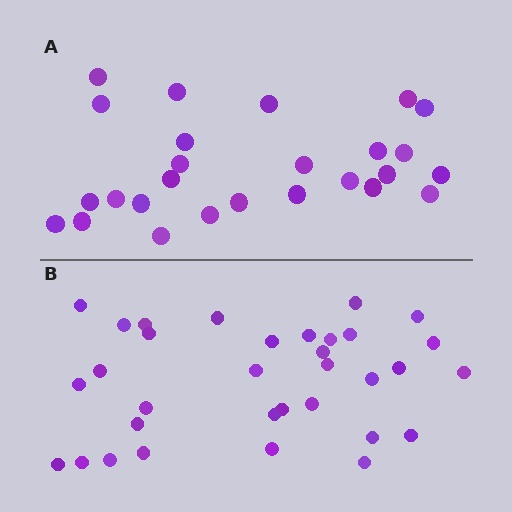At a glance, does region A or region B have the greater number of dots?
Region B (the bottom region) has more dots.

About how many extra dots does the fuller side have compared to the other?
Region B has roughly 8 or so more dots than region A.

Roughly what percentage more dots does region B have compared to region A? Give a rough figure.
About 25% more.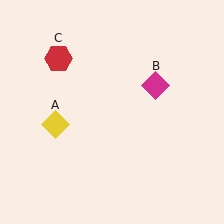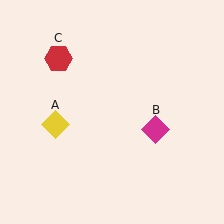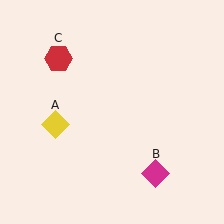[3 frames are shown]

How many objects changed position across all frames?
1 object changed position: magenta diamond (object B).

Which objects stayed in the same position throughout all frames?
Yellow diamond (object A) and red hexagon (object C) remained stationary.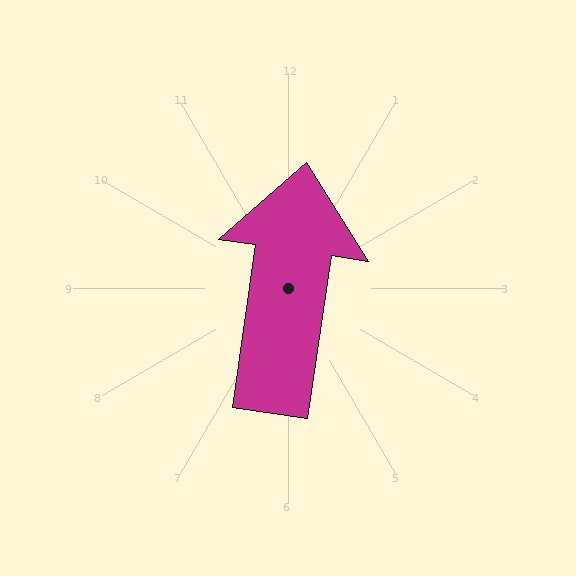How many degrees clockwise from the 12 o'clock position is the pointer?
Approximately 8 degrees.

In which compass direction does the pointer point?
North.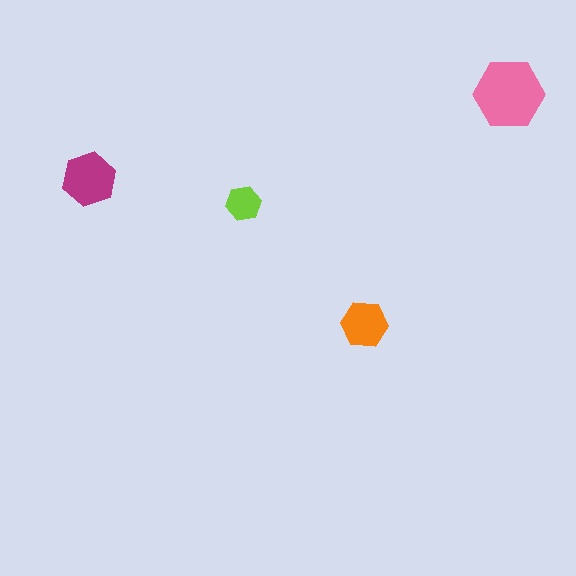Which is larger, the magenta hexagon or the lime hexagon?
The magenta one.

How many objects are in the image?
There are 4 objects in the image.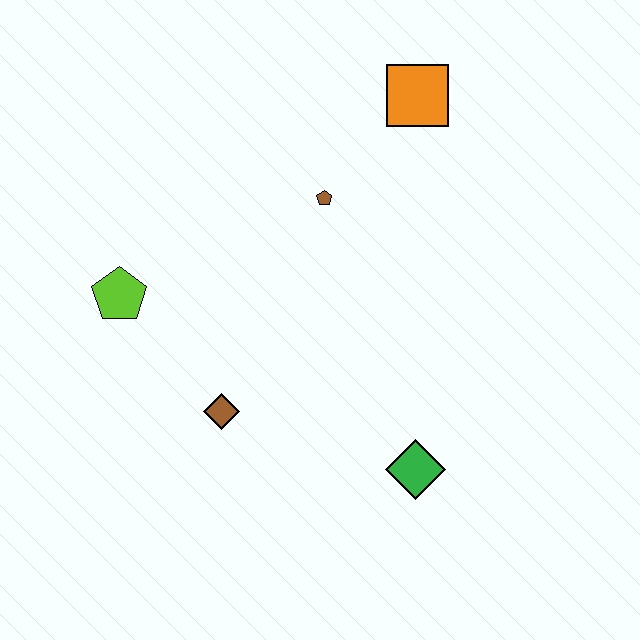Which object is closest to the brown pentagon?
The orange square is closest to the brown pentagon.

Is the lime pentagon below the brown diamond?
No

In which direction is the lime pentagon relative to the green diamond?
The lime pentagon is to the left of the green diamond.